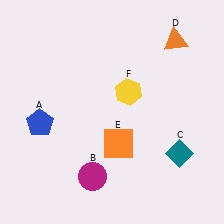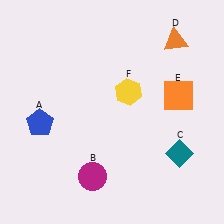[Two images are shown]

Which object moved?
The orange square (E) moved right.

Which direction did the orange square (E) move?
The orange square (E) moved right.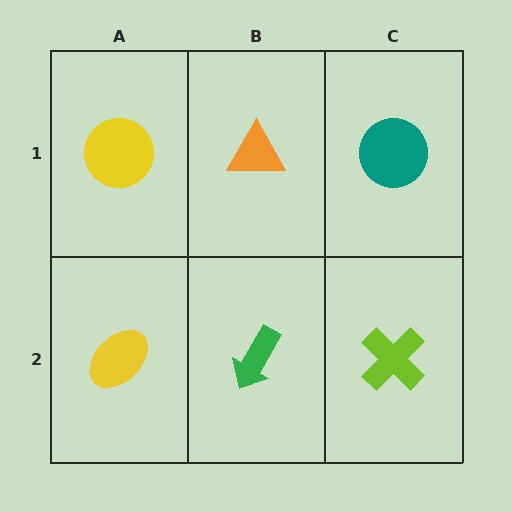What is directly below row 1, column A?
A yellow ellipse.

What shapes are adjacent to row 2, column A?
A yellow circle (row 1, column A), a green arrow (row 2, column B).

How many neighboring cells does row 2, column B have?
3.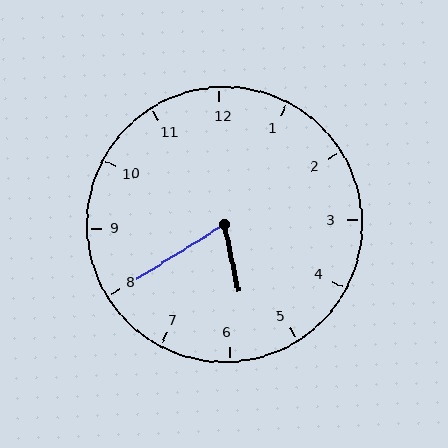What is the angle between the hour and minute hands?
Approximately 70 degrees.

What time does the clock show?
5:40.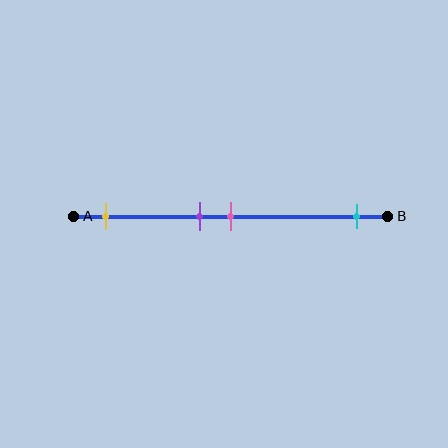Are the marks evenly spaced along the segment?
No, the marks are not evenly spaced.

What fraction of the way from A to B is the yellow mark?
The yellow mark is approximately 10% (0.1) of the way from A to B.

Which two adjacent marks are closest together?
The purple and pink marks are the closest adjacent pair.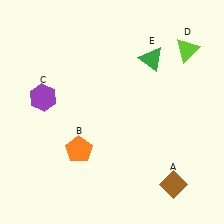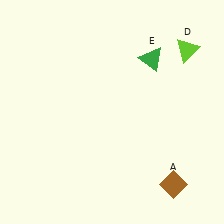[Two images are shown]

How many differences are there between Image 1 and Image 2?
There are 2 differences between the two images.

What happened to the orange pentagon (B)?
The orange pentagon (B) was removed in Image 2. It was in the bottom-left area of Image 1.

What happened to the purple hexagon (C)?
The purple hexagon (C) was removed in Image 2. It was in the top-left area of Image 1.